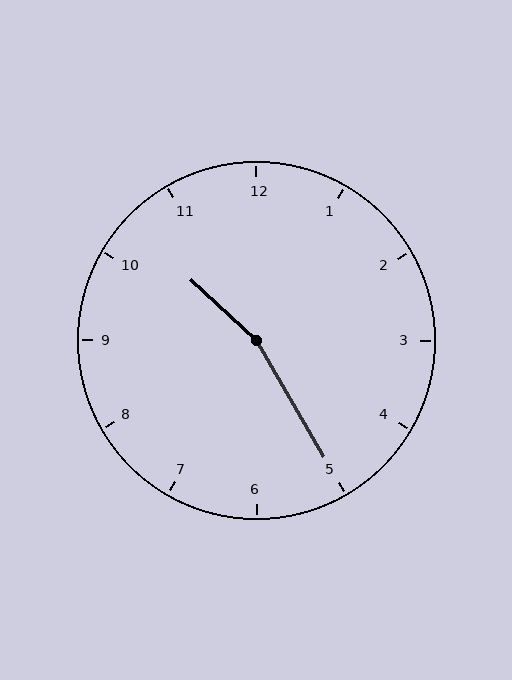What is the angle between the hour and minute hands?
Approximately 162 degrees.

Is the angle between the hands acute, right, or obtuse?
It is obtuse.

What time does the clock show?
10:25.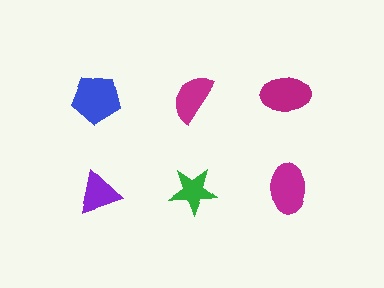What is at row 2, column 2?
A green star.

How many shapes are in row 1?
3 shapes.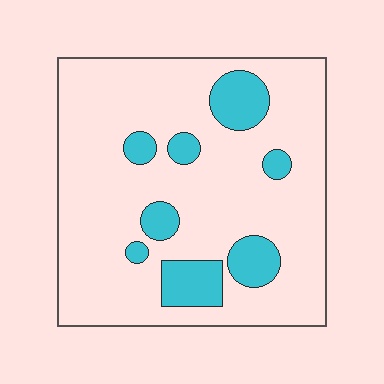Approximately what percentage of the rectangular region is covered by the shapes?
Approximately 15%.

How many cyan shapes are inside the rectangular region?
8.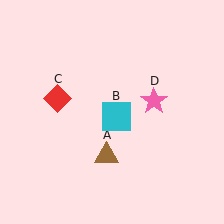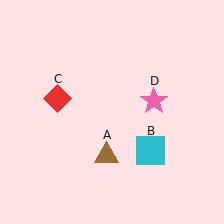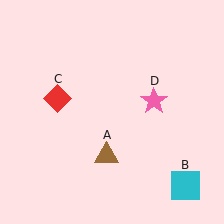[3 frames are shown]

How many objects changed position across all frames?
1 object changed position: cyan square (object B).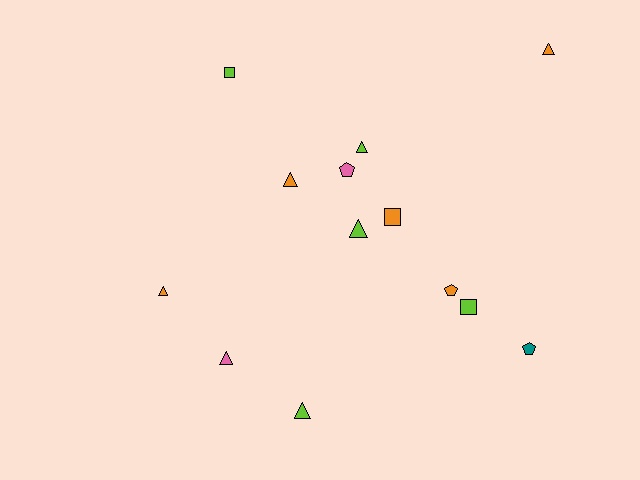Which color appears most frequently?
Lime, with 5 objects.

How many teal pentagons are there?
There is 1 teal pentagon.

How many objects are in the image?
There are 13 objects.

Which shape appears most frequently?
Triangle, with 7 objects.